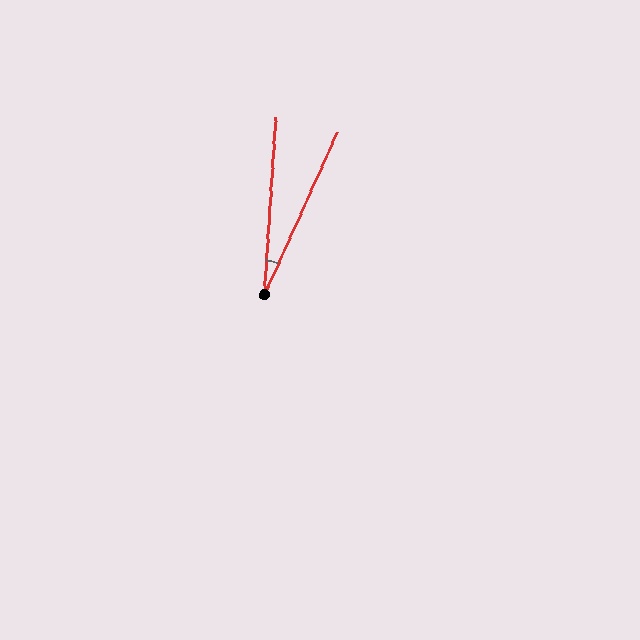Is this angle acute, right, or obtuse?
It is acute.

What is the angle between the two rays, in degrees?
Approximately 20 degrees.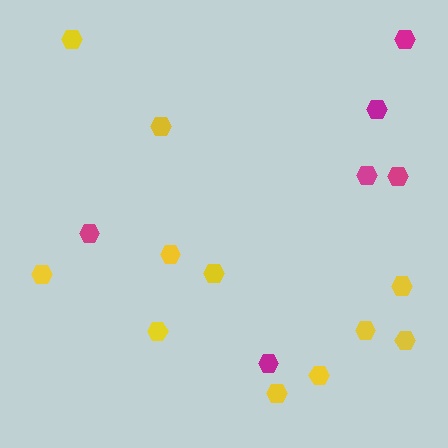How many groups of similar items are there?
There are 2 groups: one group of magenta hexagons (6) and one group of yellow hexagons (11).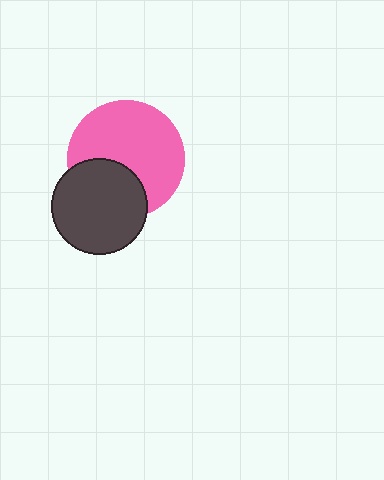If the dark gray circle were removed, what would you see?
You would see the complete pink circle.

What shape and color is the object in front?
The object in front is a dark gray circle.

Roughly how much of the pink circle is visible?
Most of it is visible (roughly 69%).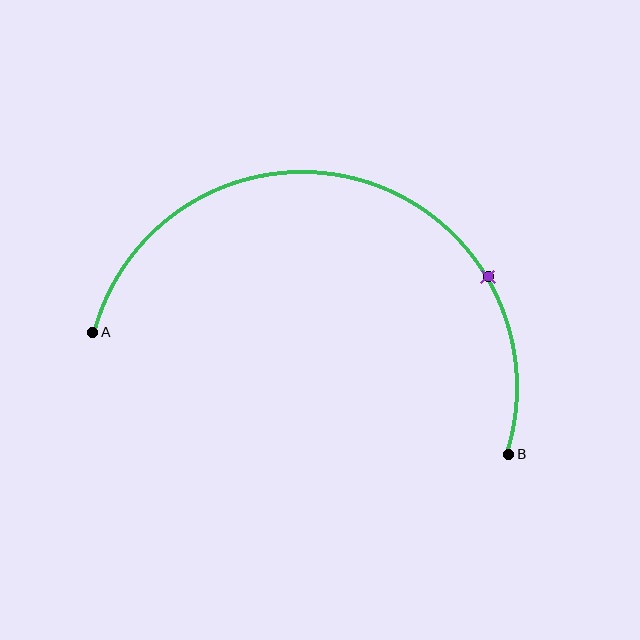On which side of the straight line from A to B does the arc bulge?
The arc bulges above the straight line connecting A and B.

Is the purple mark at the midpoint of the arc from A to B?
No. The purple mark lies on the arc but is closer to endpoint B. The arc midpoint would be at the point on the curve equidistant along the arc from both A and B.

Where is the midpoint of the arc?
The arc midpoint is the point on the curve farthest from the straight line joining A and B. It sits above that line.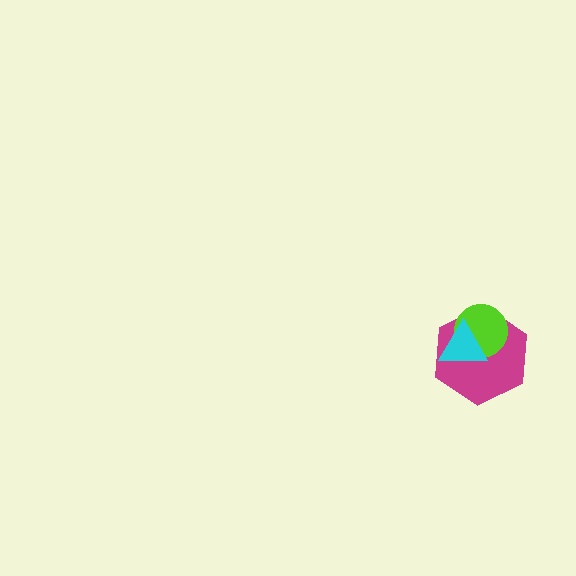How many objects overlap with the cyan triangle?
2 objects overlap with the cyan triangle.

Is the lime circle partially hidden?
Yes, it is partially covered by another shape.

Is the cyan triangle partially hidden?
No, no other shape covers it.